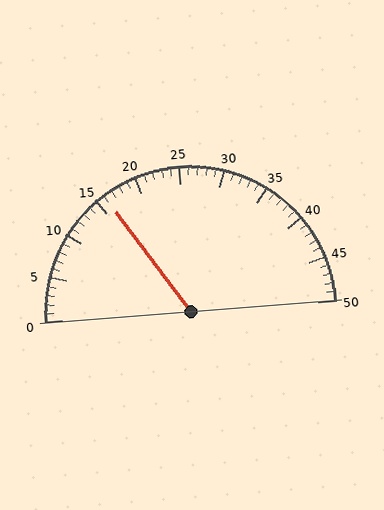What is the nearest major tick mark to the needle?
The nearest major tick mark is 15.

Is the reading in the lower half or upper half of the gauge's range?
The reading is in the lower half of the range (0 to 50).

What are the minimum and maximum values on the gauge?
The gauge ranges from 0 to 50.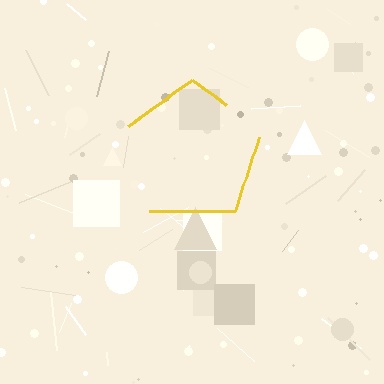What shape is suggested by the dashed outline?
The dashed outline suggests a pentagon.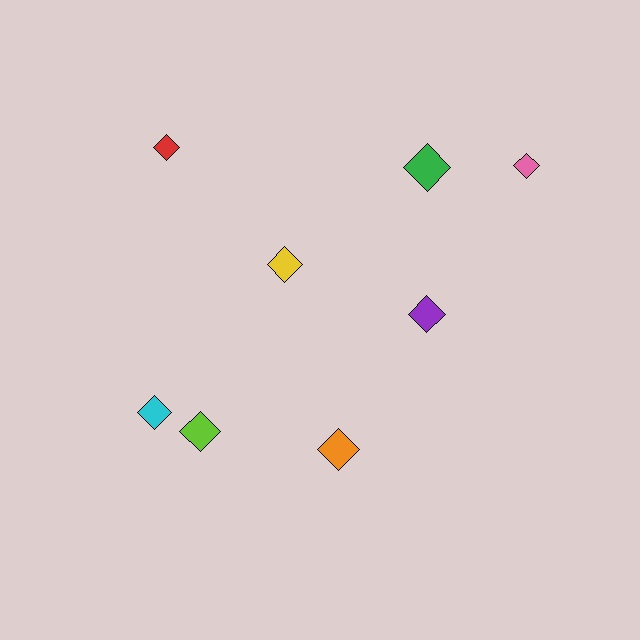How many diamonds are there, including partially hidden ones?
There are 8 diamonds.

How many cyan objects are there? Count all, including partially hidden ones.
There is 1 cyan object.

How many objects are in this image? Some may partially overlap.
There are 8 objects.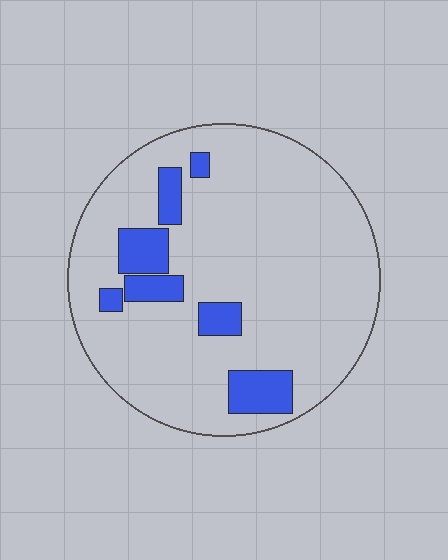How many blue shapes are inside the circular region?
7.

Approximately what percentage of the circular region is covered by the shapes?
Approximately 15%.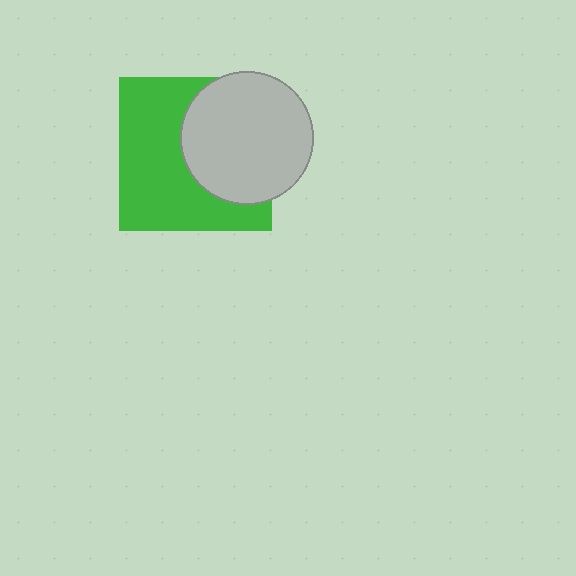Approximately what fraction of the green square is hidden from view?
Roughly 43% of the green square is hidden behind the light gray circle.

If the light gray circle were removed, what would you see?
You would see the complete green square.